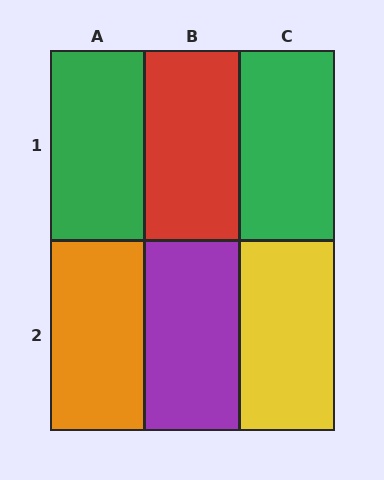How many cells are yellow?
1 cell is yellow.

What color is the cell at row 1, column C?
Green.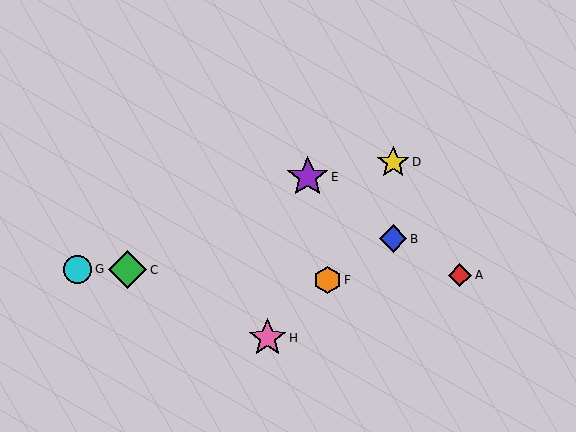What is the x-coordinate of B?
Object B is at x≈393.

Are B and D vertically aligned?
Yes, both are at x≈393.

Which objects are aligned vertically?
Objects B, D are aligned vertically.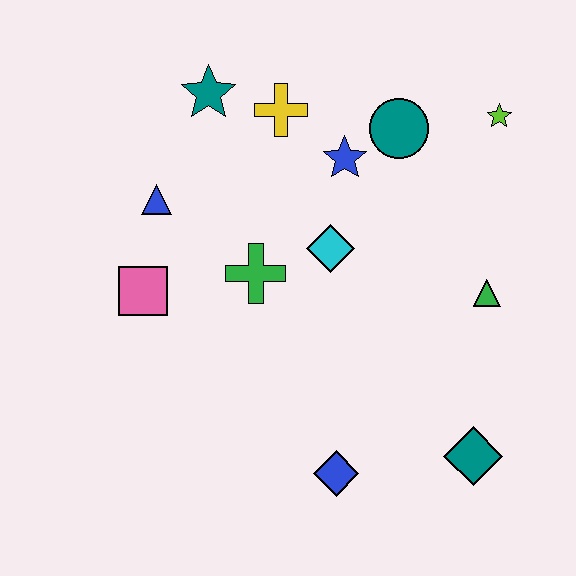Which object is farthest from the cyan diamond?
The teal diamond is farthest from the cyan diamond.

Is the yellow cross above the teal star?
No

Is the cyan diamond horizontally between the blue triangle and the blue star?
Yes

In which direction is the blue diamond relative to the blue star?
The blue diamond is below the blue star.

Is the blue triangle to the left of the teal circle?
Yes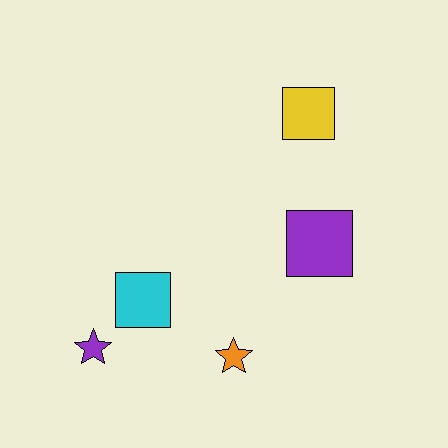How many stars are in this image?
There are 2 stars.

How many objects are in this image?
There are 5 objects.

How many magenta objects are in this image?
There are no magenta objects.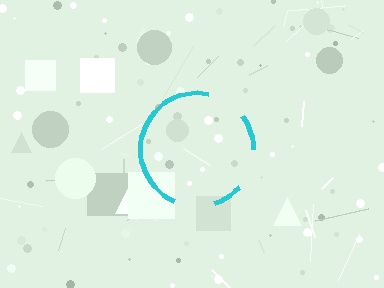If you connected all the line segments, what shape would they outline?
They would outline a circle.